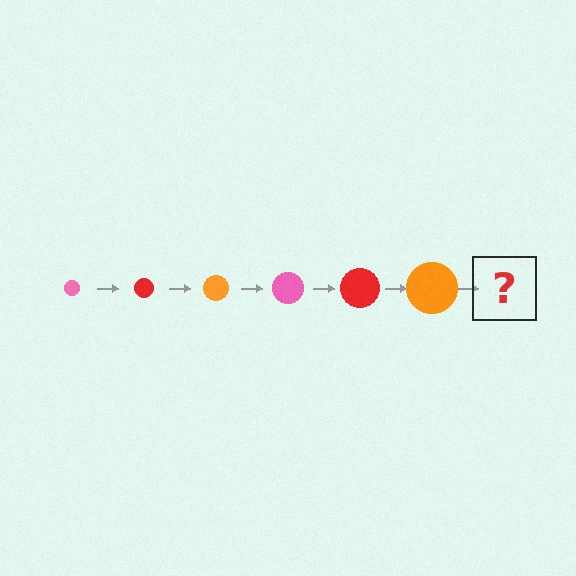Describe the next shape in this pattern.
It should be a pink circle, larger than the previous one.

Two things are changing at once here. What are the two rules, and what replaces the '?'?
The two rules are that the circle grows larger each step and the color cycles through pink, red, and orange. The '?' should be a pink circle, larger than the previous one.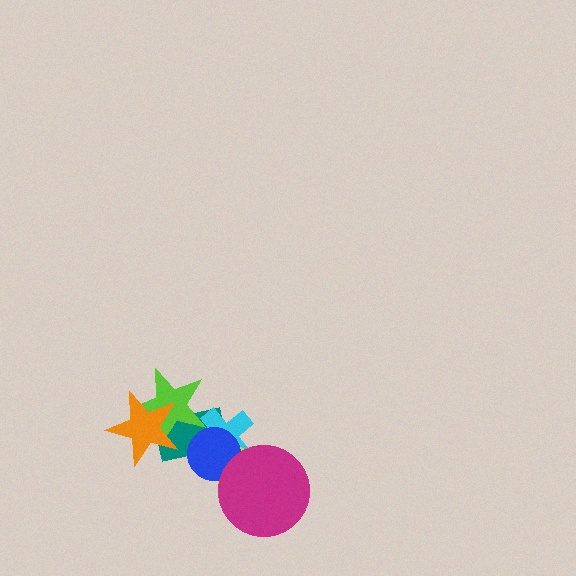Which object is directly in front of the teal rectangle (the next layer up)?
The cyan cross is directly in front of the teal rectangle.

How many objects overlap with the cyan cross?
5 objects overlap with the cyan cross.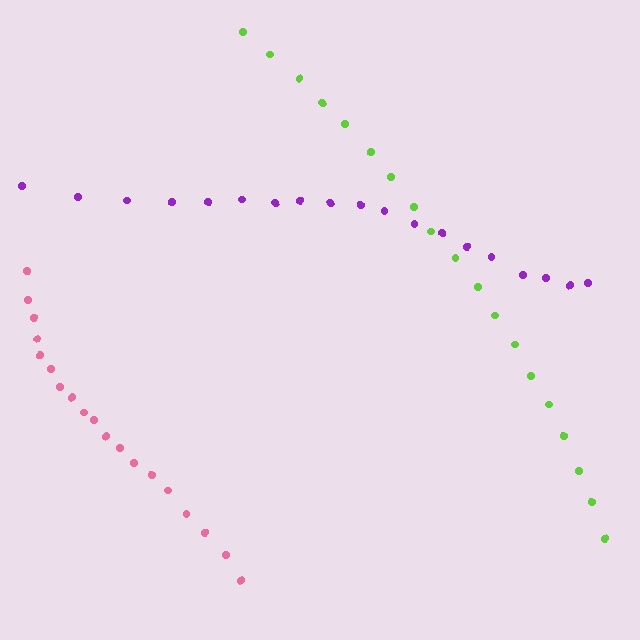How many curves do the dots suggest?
There are 3 distinct paths.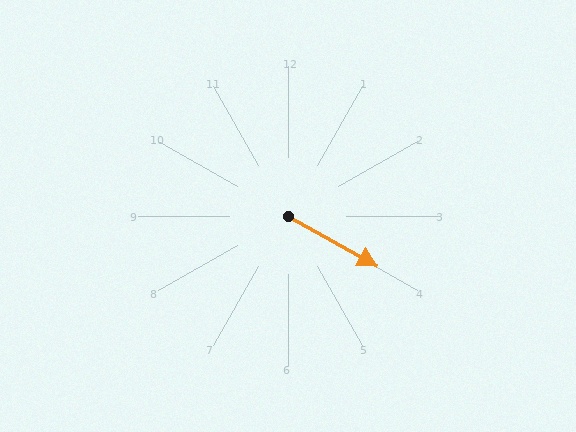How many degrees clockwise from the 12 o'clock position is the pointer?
Approximately 119 degrees.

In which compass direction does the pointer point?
Southeast.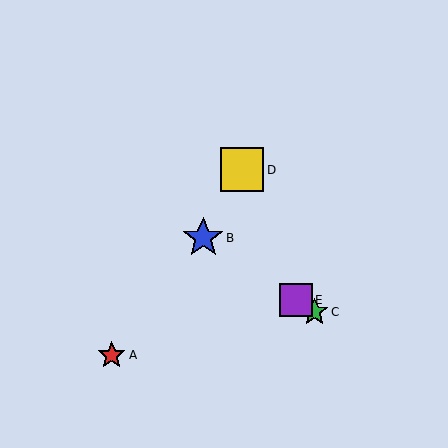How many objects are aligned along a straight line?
3 objects (B, C, E) are aligned along a straight line.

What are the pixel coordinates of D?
Object D is at (242, 170).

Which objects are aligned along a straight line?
Objects B, C, E are aligned along a straight line.